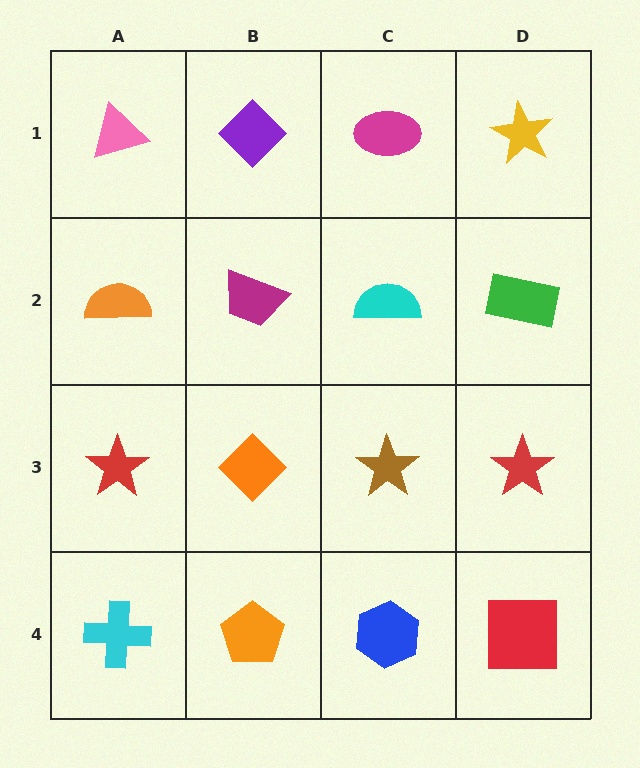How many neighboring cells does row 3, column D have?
3.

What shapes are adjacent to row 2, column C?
A magenta ellipse (row 1, column C), a brown star (row 3, column C), a magenta trapezoid (row 2, column B), a green rectangle (row 2, column D).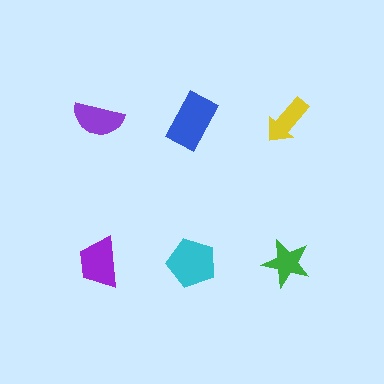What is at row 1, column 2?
A blue rectangle.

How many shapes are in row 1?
3 shapes.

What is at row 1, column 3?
A yellow arrow.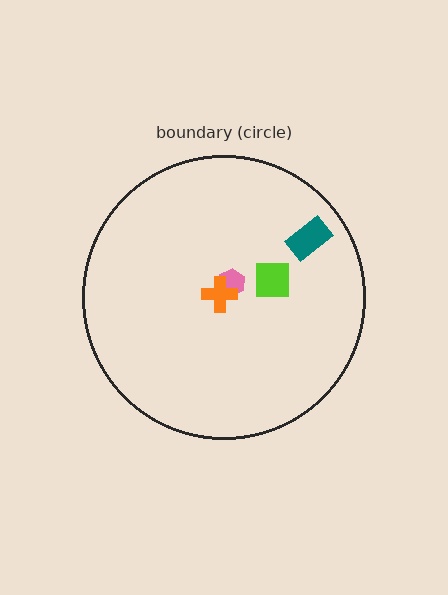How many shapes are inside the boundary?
4 inside, 0 outside.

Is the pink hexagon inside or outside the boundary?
Inside.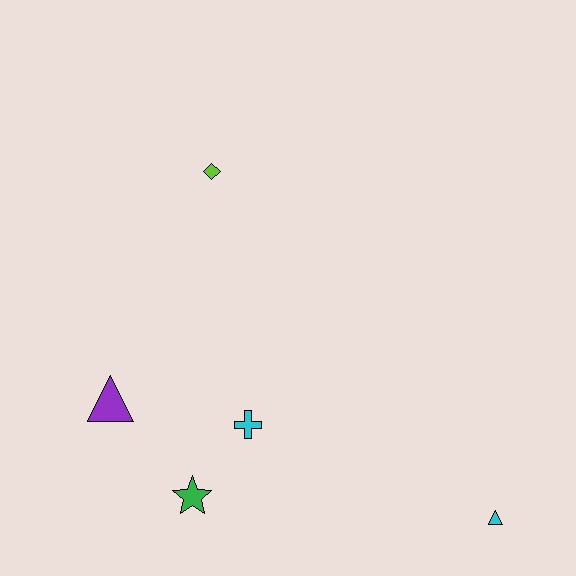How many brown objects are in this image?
There are no brown objects.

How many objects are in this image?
There are 5 objects.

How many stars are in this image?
There is 1 star.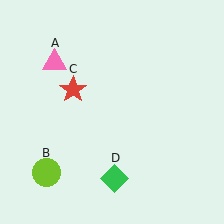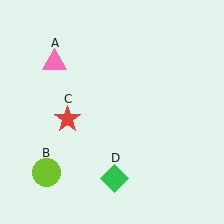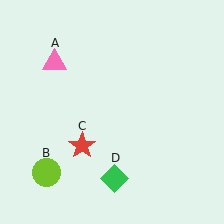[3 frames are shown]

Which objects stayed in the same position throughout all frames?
Pink triangle (object A) and lime circle (object B) and green diamond (object D) remained stationary.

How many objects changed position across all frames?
1 object changed position: red star (object C).